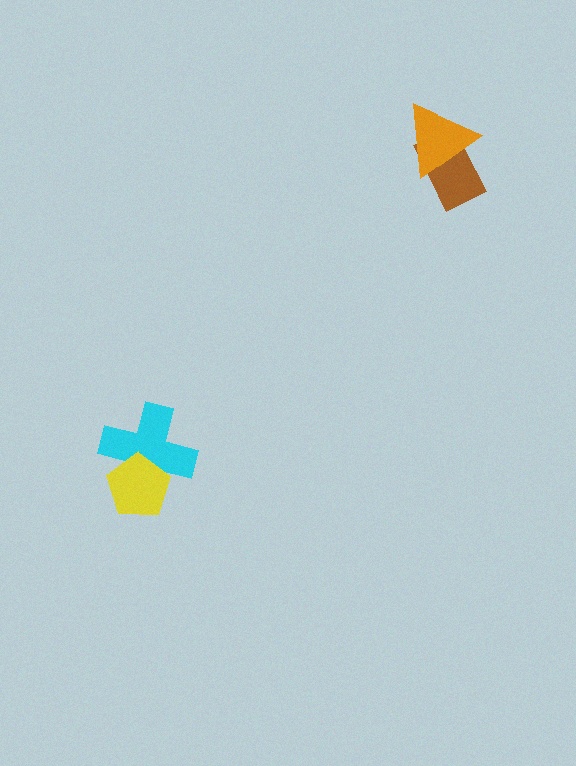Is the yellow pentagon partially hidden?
No, no other shape covers it.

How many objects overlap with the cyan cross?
1 object overlaps with the cyan cross.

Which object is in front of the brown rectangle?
The orange triangle is in front of the brown rectangle.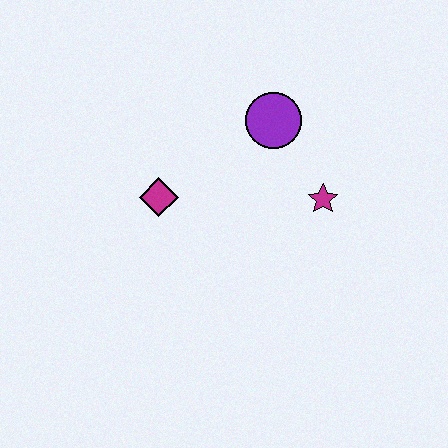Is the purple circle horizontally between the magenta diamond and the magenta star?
Yes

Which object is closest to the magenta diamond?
The purple circle is closest to the magenta diamond.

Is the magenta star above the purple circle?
No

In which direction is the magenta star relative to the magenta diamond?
The magenta star is to the right of the magenta diamond.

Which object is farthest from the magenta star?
The magenta diamond is farthest from the magenta star.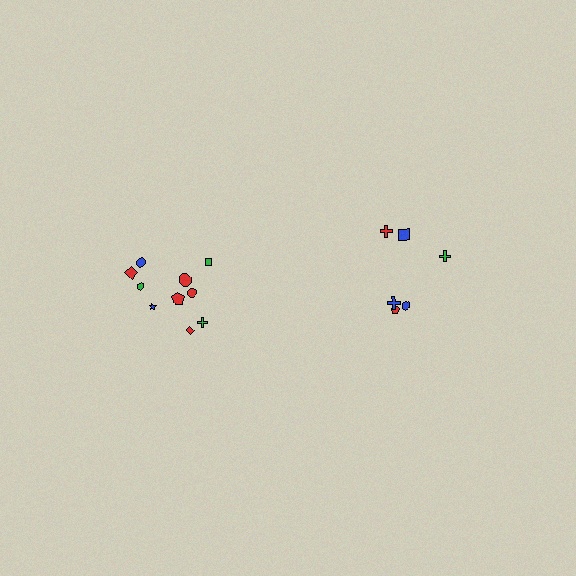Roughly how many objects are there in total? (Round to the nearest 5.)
Roughly 15 objects in total.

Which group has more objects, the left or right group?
The left group.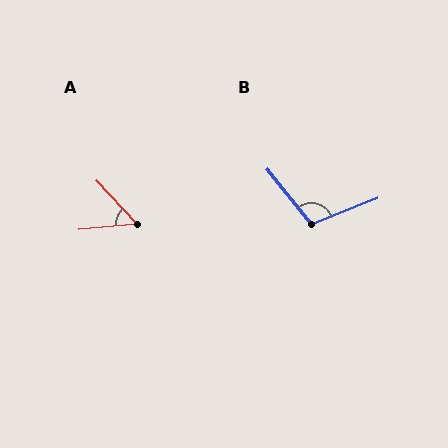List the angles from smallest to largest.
A (52°), B (107°).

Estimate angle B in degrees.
Approximately 107 degrees.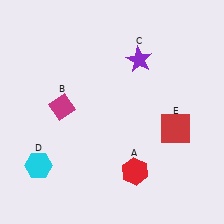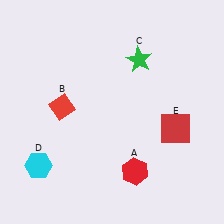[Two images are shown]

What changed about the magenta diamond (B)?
In Image 1, B is magenta. In Image 2, it changed to red.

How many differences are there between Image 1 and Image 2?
There are 2 differences between the two images.